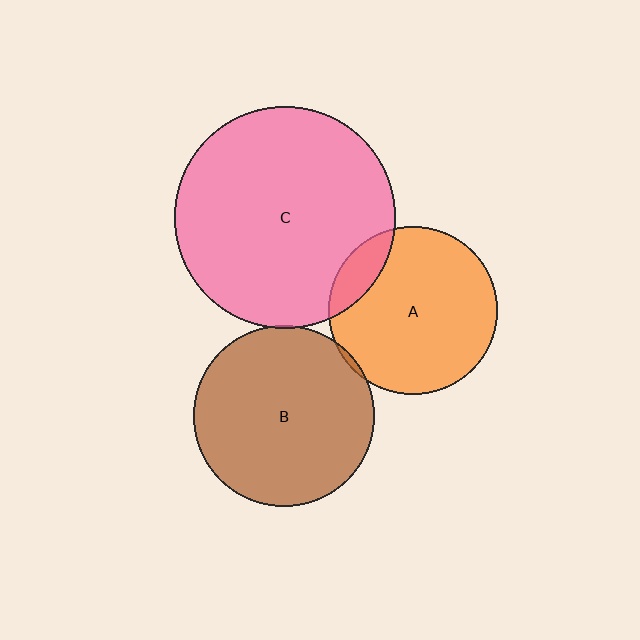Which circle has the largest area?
Circle C (pink).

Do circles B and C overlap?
Yes.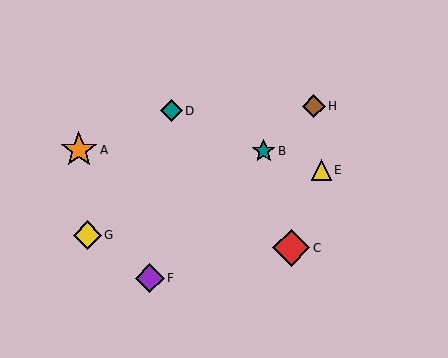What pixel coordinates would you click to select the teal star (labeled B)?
Click at (264, 151) to select the teal star B.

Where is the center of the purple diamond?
The center of the purple diamond is at (150, 278).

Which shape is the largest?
The red diamond (labeled C) is the largest.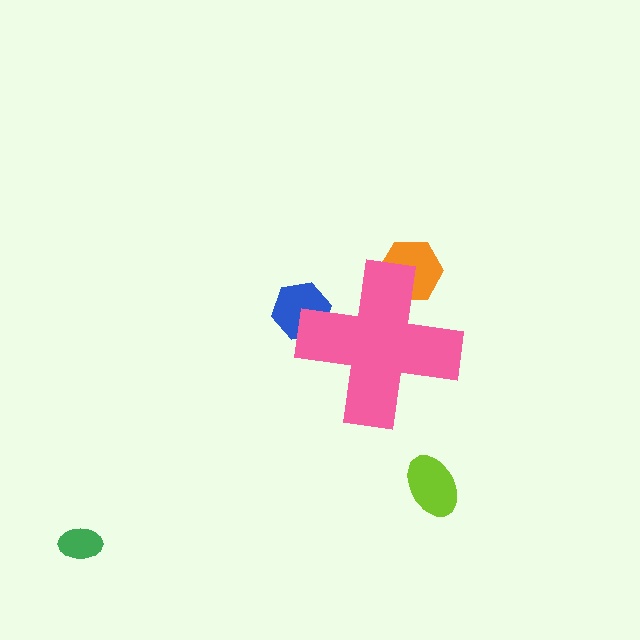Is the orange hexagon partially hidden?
Yes, the orange hexagon is partially hidden behind the pink cross.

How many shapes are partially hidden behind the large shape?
2 shapes are partially hidden.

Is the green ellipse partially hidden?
No, the green ellipse is fully visible.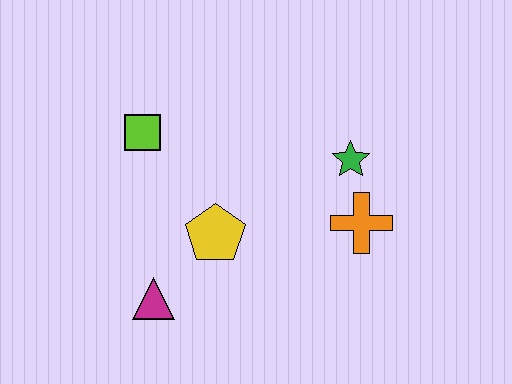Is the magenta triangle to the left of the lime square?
No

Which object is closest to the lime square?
The yellow pentagon is closest to the lime square.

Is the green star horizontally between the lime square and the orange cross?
Yes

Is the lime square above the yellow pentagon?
Yes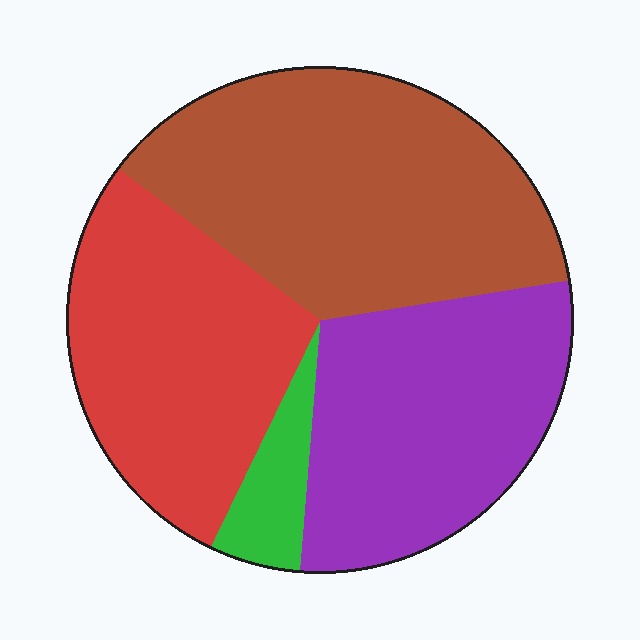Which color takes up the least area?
Green, at roughly 5%.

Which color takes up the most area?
Brown, at roughly 35%.